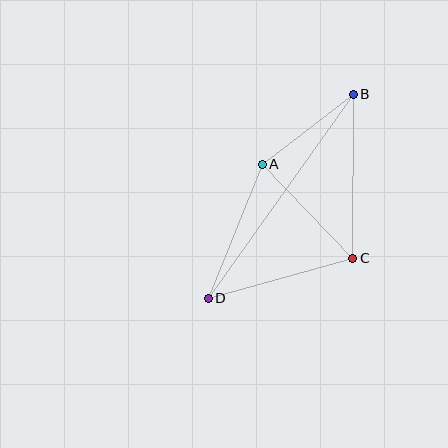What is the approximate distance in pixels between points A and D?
The distance between A and D is approximately 144 pixels.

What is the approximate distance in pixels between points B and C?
The distance between B and C is approximately 164 pixels.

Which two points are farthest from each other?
Points B and D are farthest from each other.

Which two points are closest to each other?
Points A and B are closest to each other.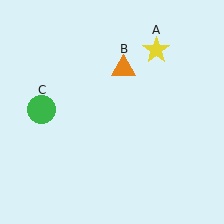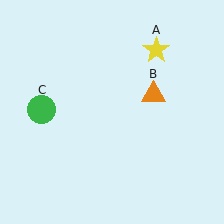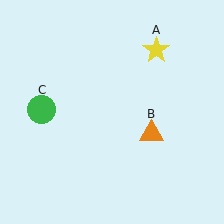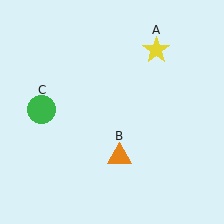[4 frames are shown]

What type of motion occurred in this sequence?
The orange triangle (object B) rotated clockwise around the center of the scene.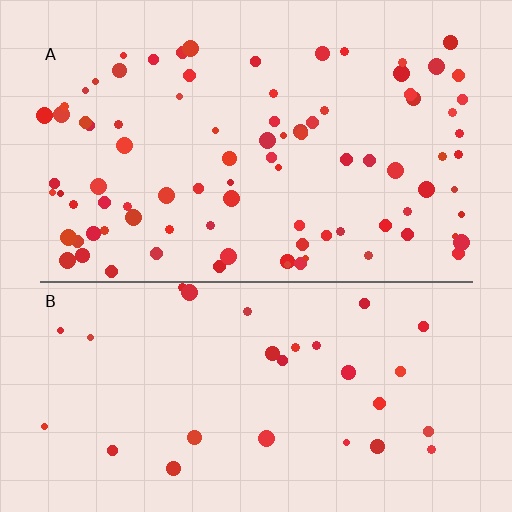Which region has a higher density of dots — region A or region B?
A (the top).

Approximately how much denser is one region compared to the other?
Approximately 3.0× — region A over region B.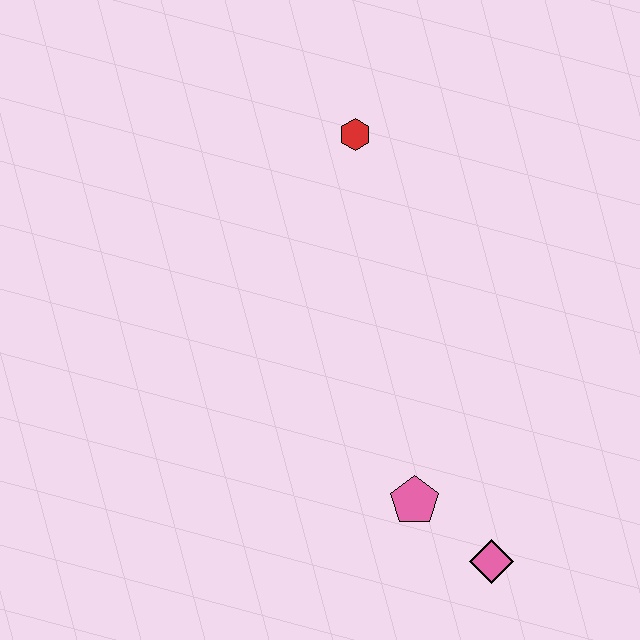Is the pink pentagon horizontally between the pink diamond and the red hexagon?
Yes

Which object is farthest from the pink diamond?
The red hexagon is farthest from the pink diamond.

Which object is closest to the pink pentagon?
The pink diamond is closest to the pink pentagon.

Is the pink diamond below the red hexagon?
Yes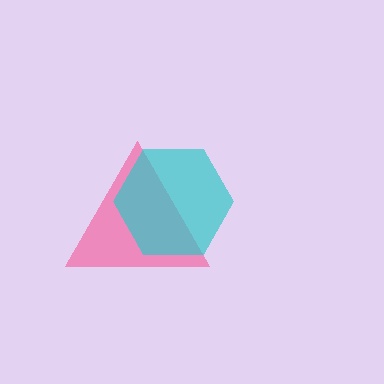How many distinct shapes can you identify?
There are 2 distinct shapes: a pink triangle, a cyan hexagon.